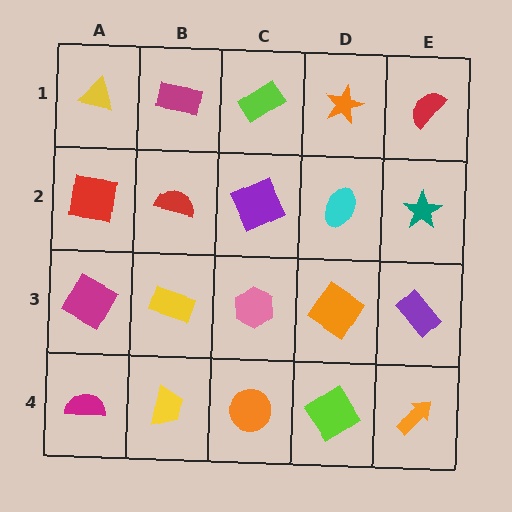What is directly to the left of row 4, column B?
A magenta semicircle.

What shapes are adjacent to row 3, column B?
A red semicircle (row 2, column B), a yellow trapezoid (row 4, column B), a magenta square (row 3, column A), a pink hexagon (row 3, column C).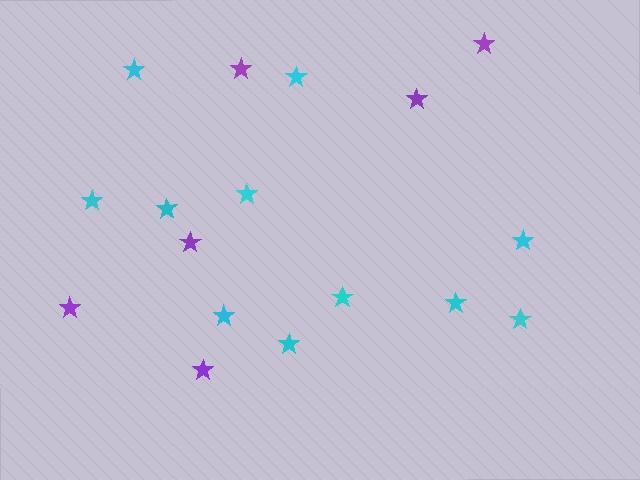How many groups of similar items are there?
There are 2 groups: one group of cyan stars (11) and one group of purple stars (6).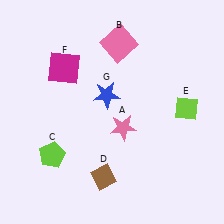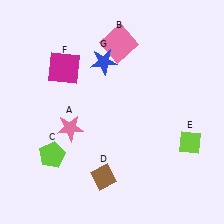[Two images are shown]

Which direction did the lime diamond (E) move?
The lime diamond (E) moved down.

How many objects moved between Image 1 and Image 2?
3 objects moved between the two images.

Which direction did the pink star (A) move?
The pink star (A) moved left.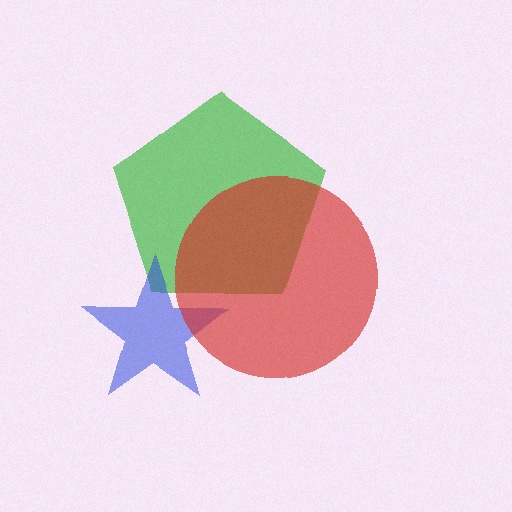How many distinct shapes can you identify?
There are 3 distinct shapes: a green pentagon, a blue star, a red circle.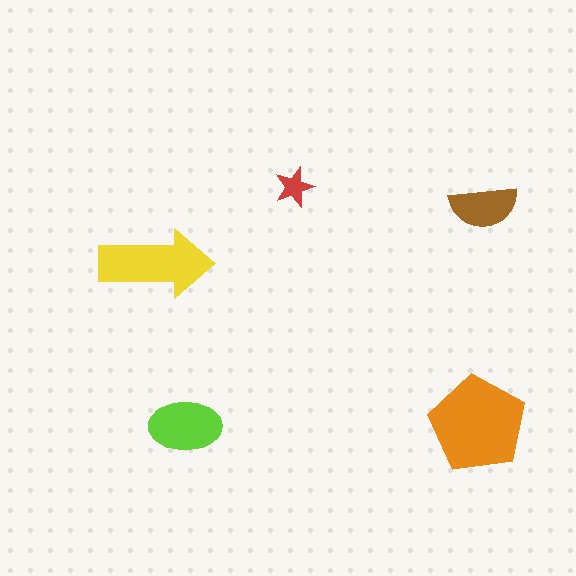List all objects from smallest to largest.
The red star, the brown semicircle, the lime ellipse, the yellow arrow, the orange pentagon.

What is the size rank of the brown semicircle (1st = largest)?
4th.